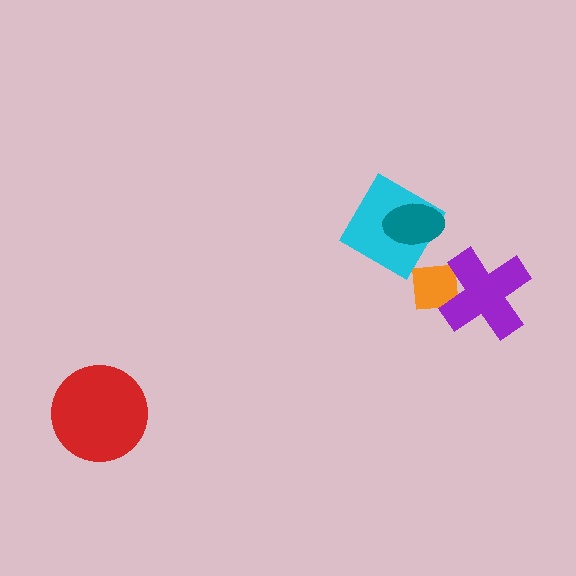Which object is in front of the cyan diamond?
The teal ellipse is in front of the cyan diamond.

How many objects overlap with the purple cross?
1 object overlaps with the purple cross.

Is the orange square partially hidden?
Yes, it is partially covered by another shape.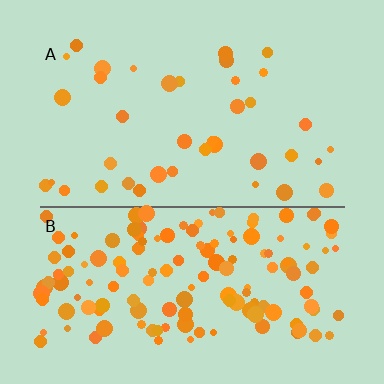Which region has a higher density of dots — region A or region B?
B (the bottom).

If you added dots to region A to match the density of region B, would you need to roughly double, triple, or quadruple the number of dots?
Approximately quadruple.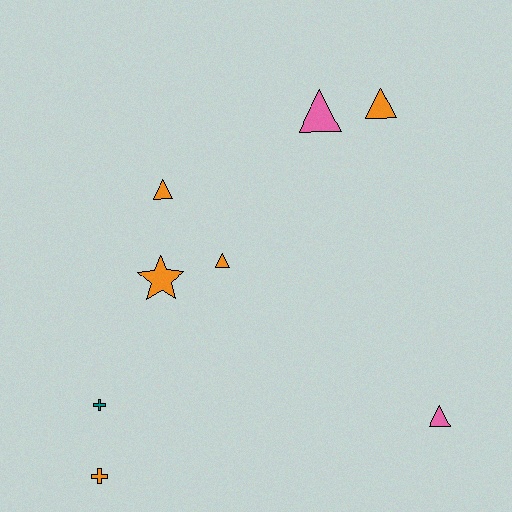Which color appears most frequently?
Orange, with 5 objects.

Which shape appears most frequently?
Triangle, with 5 objects.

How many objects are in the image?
There are 8 objects.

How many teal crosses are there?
There is 1 teal cross.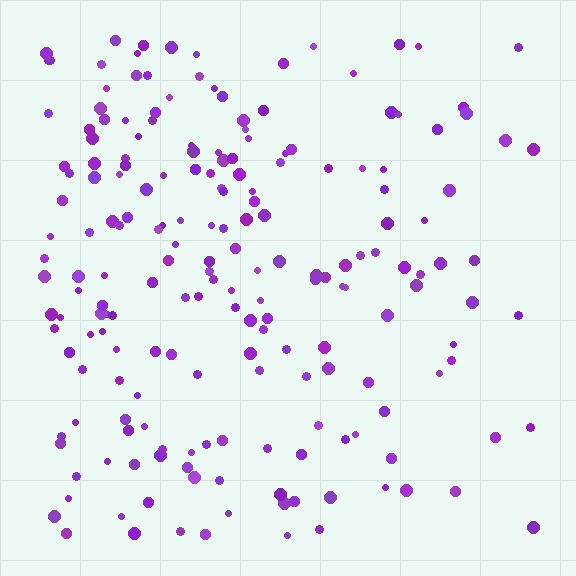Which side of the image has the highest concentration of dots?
The left.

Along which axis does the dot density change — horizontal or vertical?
Horizontal.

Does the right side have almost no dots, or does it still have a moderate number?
Still a moderate number, just noticeably fewer than the left.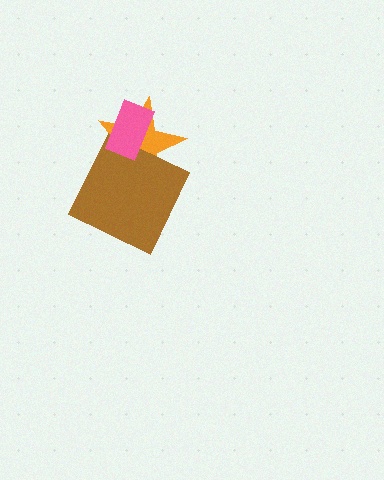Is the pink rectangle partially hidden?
No, no other shape covers it.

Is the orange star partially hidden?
Yes, it is partially covered by another shape.